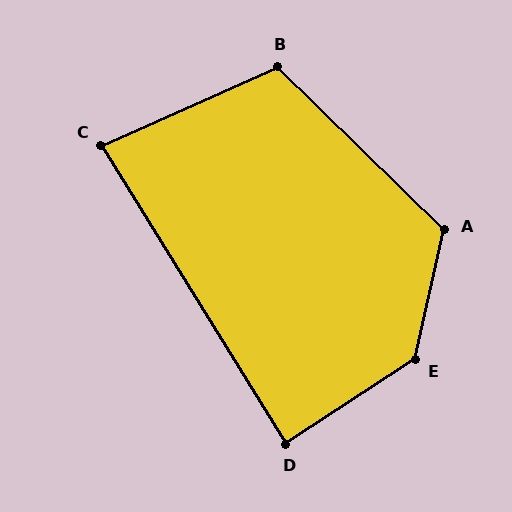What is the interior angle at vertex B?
Approximately 112 degrees (obtuse).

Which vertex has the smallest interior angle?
C, at approximately 82 degrees.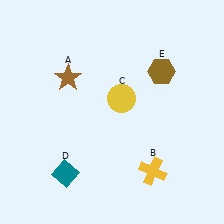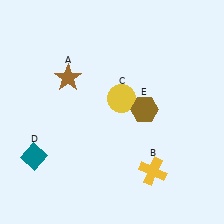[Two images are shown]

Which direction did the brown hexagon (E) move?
The brown hexagon (E) moved down.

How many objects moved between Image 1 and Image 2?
2 objects moved between the two images.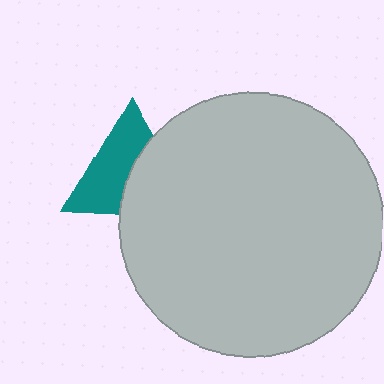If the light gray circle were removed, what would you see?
You would see the complete teal triangle.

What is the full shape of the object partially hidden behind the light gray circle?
The partially hidden object is a teal triangle.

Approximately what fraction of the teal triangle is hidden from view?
Roughly 44% of the teal triangle is hidden behind the light gray circle.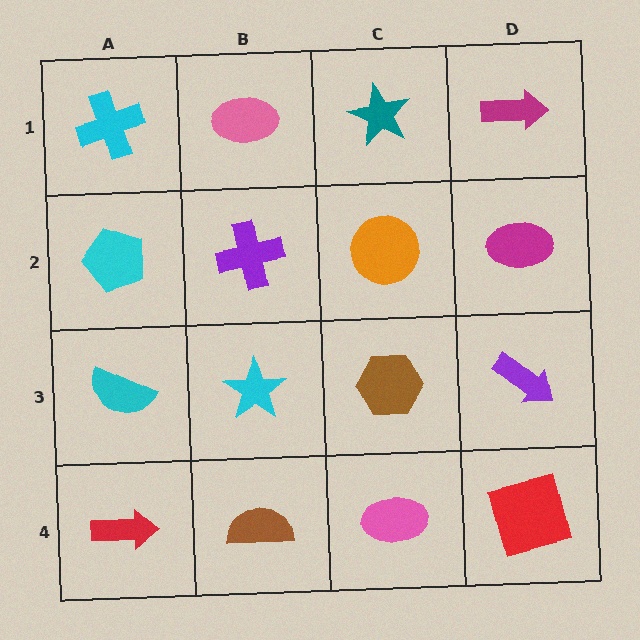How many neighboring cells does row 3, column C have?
4.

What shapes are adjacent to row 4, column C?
A brown hexagon (row 3, column C), a brown semicircle (row 4, column B), a red square (row 4, column D).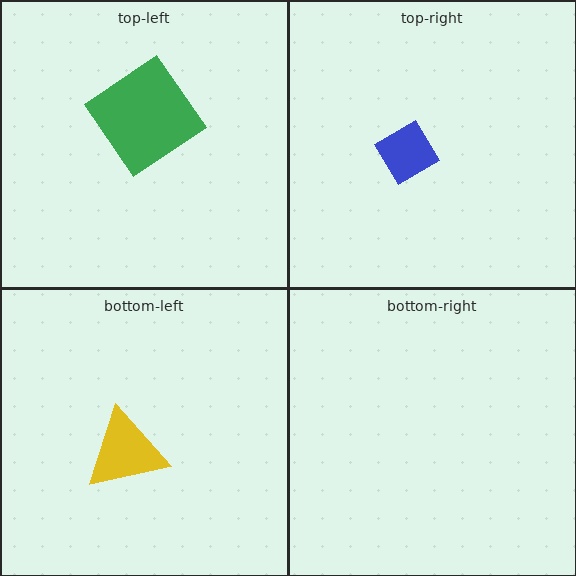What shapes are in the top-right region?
The blue diamond.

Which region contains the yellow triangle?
The bottom-left region.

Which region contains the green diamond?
The top-left region.